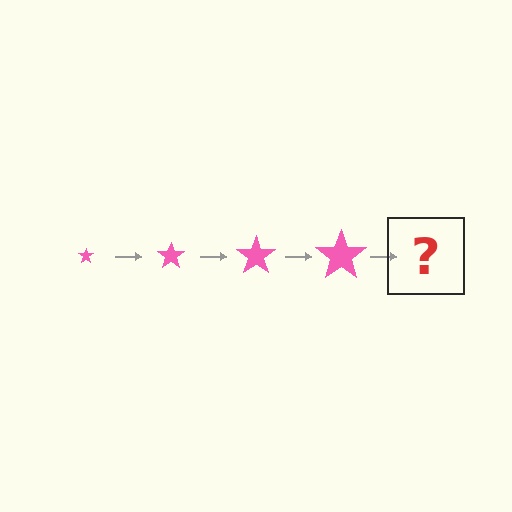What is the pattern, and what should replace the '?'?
The pattern is that the star gets progressively larger each step. The '?' should be a pink star, larger than the previous one.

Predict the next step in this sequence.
The next step is a pink star, larger than the previous one.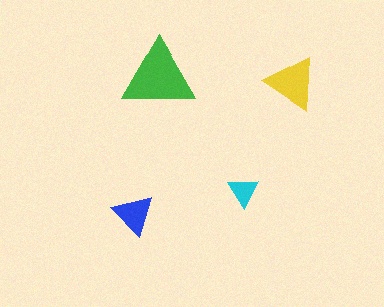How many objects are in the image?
There are 4 objects in the image.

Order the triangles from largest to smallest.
the green one, the yellow one, the blue one, the cyan one.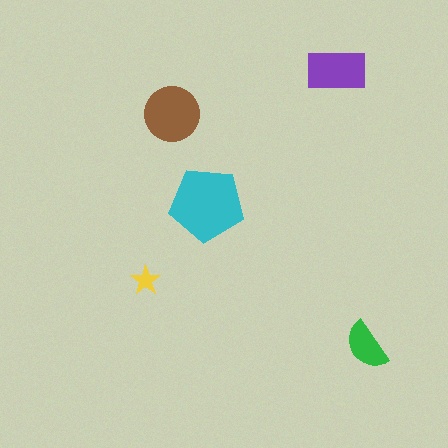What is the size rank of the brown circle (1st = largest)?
2nd.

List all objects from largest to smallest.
The cyan pentagon, the brown circle, the purple rectangle, the green semicircle, the yellow star.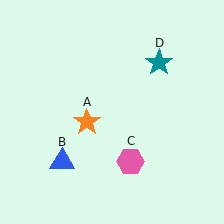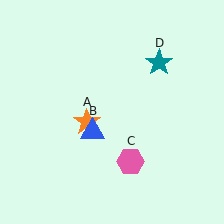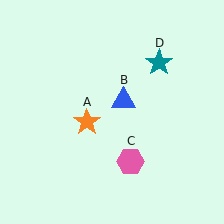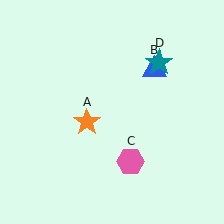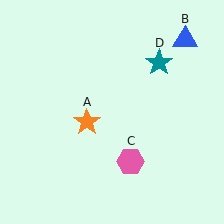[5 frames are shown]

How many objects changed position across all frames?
1 object changed position: blue triangle (object B).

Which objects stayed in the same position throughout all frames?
Orange star (object A) and pink hexagon (object C) and teal star (object D) remained stationary.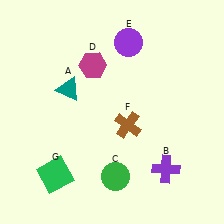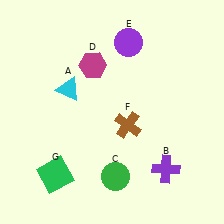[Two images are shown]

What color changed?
The triangle (A) changed from teal in Image 1 to cyan in Image 2.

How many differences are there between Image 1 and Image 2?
There is 1 difference between the two images.